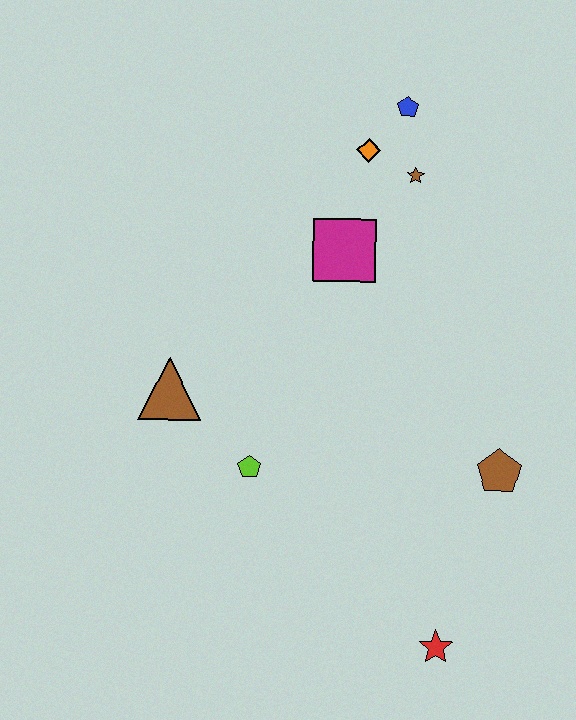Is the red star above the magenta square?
No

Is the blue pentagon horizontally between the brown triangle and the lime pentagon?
No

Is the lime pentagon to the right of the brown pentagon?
No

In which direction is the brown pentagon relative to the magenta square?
The brown pentagon is below the magenta square.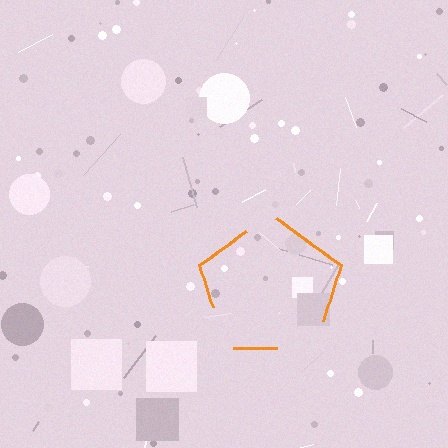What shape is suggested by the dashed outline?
The dashed outline suggests a pentagon.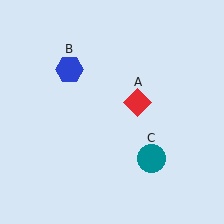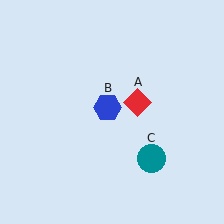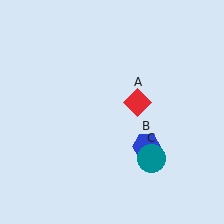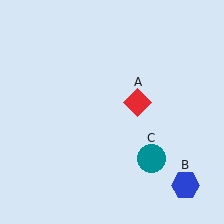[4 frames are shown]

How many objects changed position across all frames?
1 object changed position: blue hexagon (object B).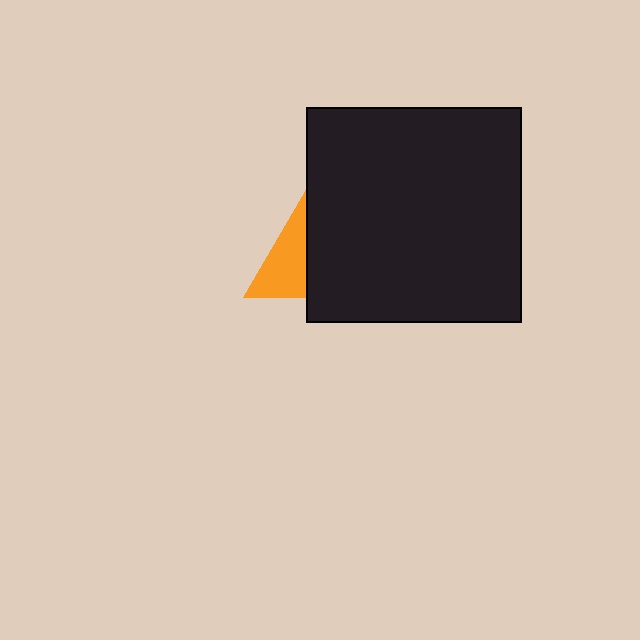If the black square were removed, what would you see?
You would see the complete orange triangle.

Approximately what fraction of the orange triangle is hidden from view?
Roughly 55% of the orange triangle is hidden behind the black square.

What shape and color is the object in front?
The object in front is a black square.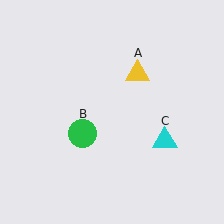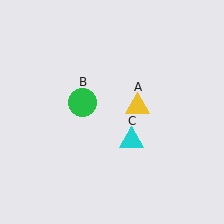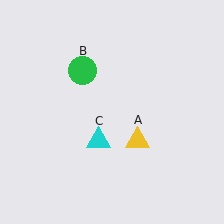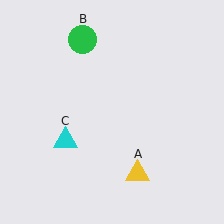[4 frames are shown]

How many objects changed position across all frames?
3 objects changed position: yellow triangle (object A), green circle (object B), cyan triangle (object C).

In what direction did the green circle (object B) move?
The green circle (object B) moved up.